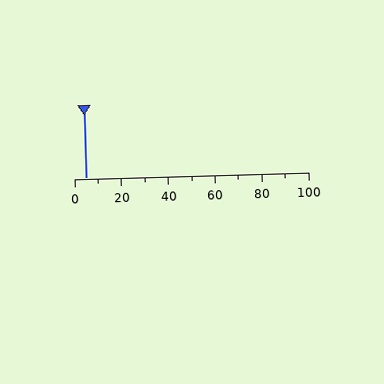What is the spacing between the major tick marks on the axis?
The major ticks are spaced 20 apart.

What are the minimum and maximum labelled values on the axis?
The axis runs from 0 to 100.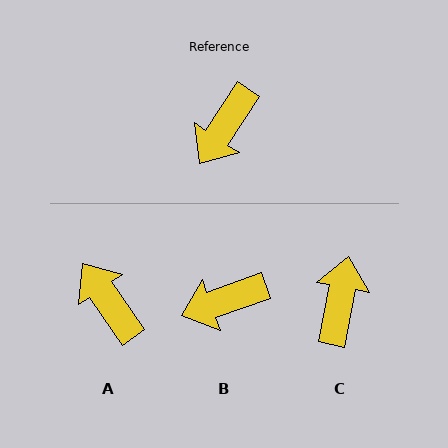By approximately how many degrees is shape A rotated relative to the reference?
Approximately 112 degrees clockwise.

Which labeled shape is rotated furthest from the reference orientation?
C, about 158 degrees away.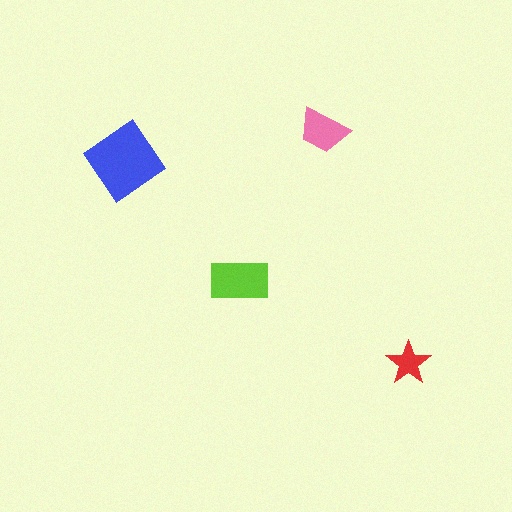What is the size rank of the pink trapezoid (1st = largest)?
3rd.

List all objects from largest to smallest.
The blue diamond, the lime rectangle, the pink trapezoid, the red star.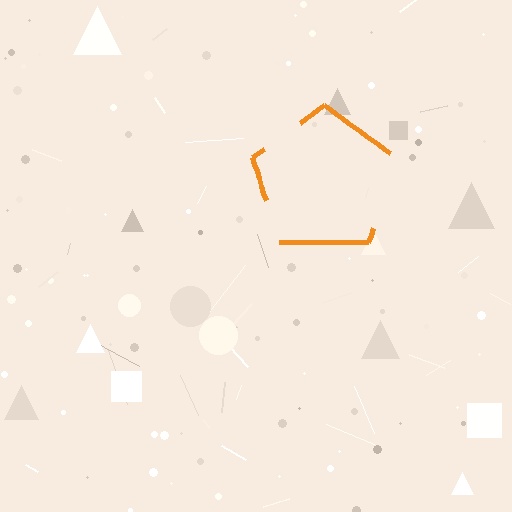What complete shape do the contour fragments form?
The contour fragments form a pentagon.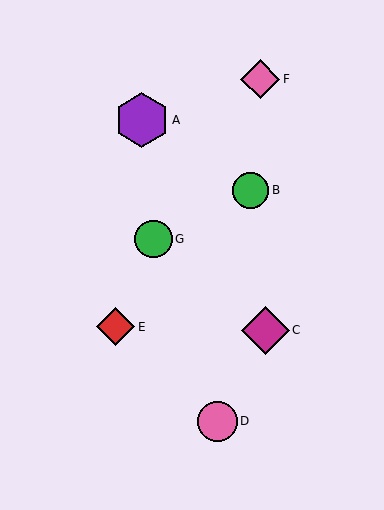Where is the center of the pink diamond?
The center of the pink diamond is at (260, 79).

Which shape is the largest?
The purple hexagon (labeled A) is the largest.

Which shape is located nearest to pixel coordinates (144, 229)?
The green circle (labeled G) at (153, 239) is nearest to that location.